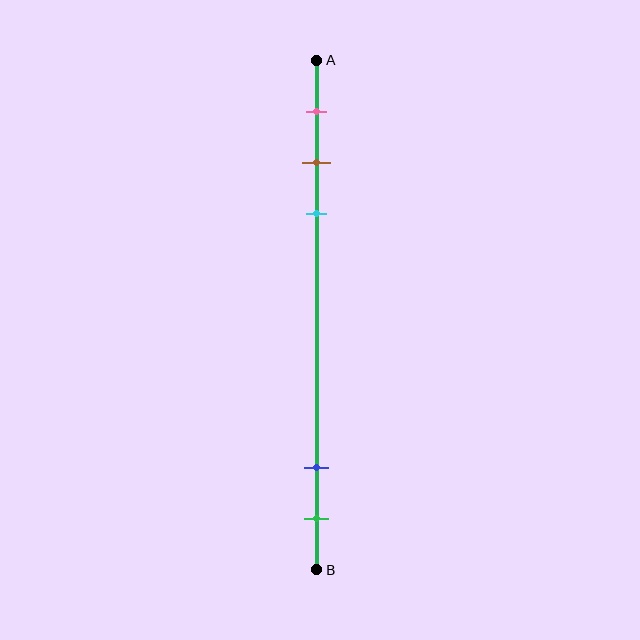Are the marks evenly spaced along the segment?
No, the marks are not evenly spaced.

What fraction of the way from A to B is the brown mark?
The brown mark is approximately 20% (0.2) of the way from A to B.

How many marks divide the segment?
There are 5 marks dividing the segment.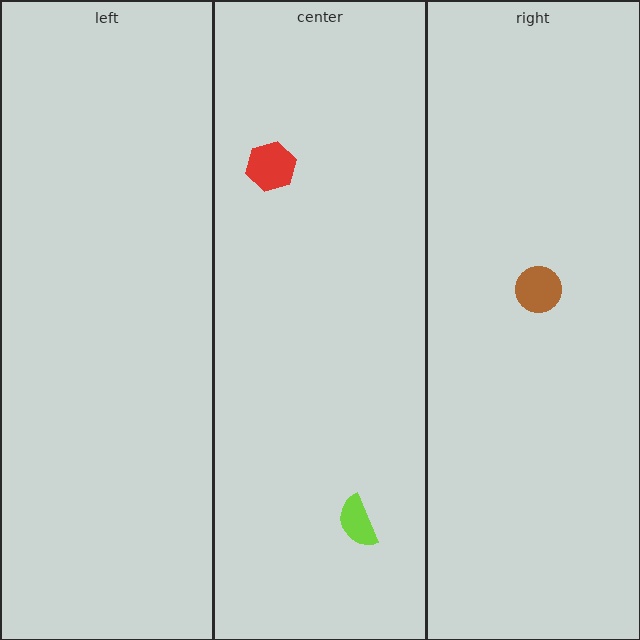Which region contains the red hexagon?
The center region.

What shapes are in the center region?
The lime semicircle, the red hexagon.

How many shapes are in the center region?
2.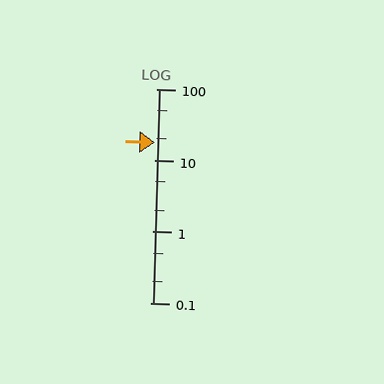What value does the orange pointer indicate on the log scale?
The pointer indicates approximately 18.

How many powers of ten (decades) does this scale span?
The scale spans 3 decades, from 0.1 to 100.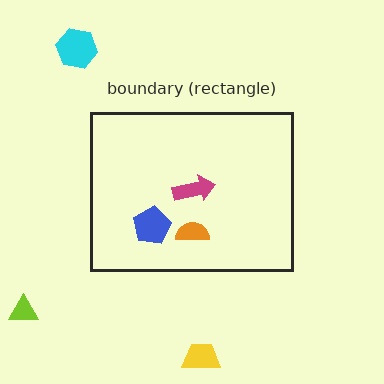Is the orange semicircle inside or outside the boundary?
Inside.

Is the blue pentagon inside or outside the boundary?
Inside.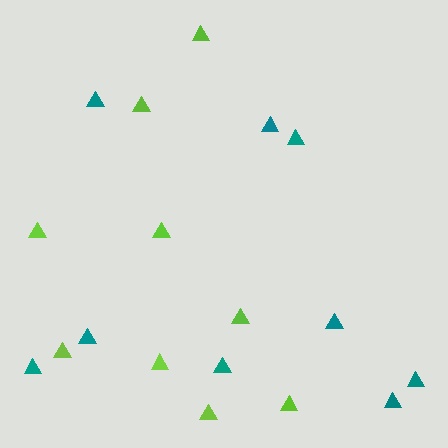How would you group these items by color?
There are 2 groups: one group of lime triangles (9) and one group of teal triangles (9).